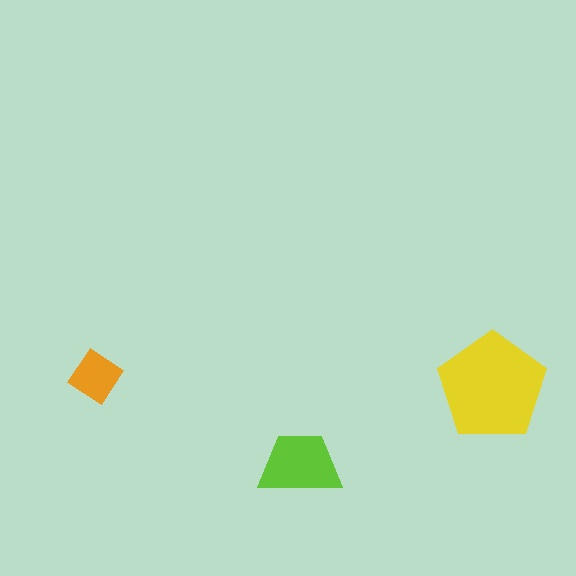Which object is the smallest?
The orange diamond.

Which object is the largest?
The yellow pentagon.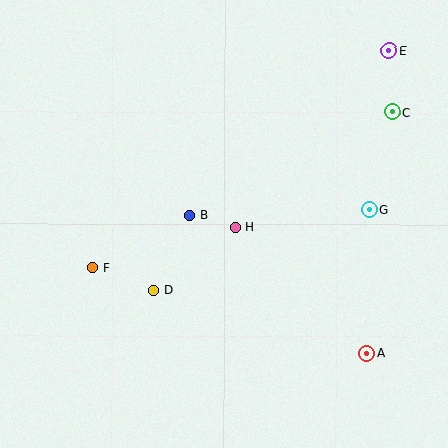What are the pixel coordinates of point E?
Point E is at (389, 51).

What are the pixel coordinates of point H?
Point H is at (235, 227).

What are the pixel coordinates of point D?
Point D is at (153, 290).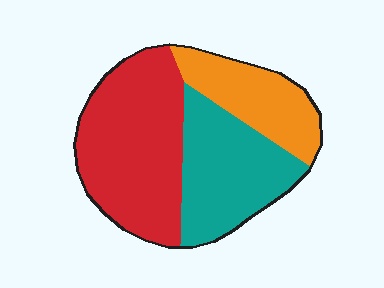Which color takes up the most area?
Red, at roughly 45%.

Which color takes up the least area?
Orange, at roughly 20%.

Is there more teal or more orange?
Teal.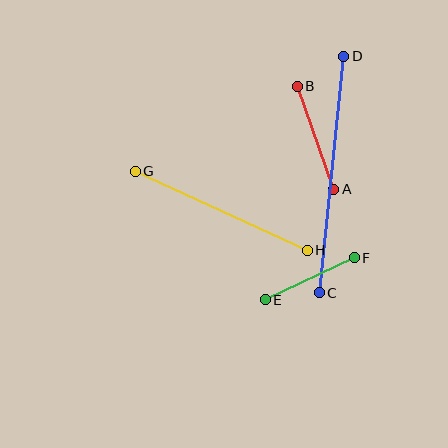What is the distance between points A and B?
The distance is approximately 109 pixels.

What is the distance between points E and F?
The distance is approximately 98 pixels.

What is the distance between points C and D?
The distance is approximately 238 pixels.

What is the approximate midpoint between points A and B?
The midpoint is at approximately (316, 138) pixels.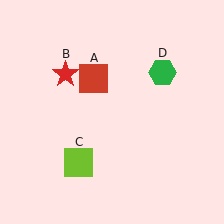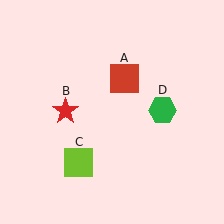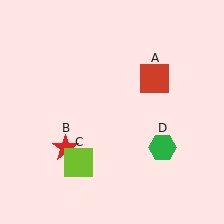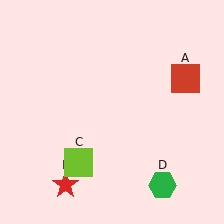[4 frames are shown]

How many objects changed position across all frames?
3 objects changed position: red square (object A), red star (object B), green hexagon (object D).